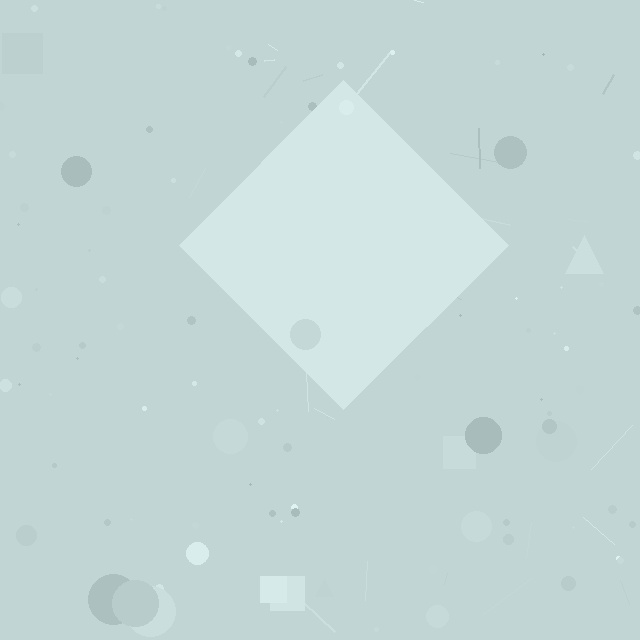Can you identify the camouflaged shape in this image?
The camouflaged shape is a diamond.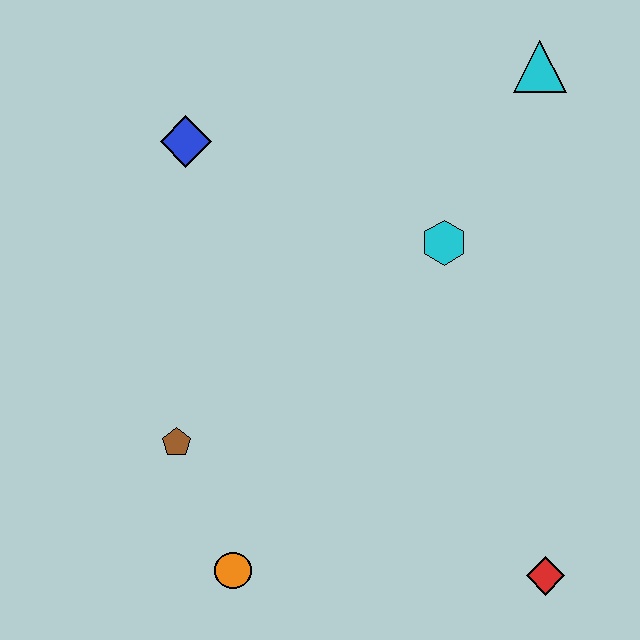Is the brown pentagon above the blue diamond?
No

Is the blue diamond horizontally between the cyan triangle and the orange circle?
No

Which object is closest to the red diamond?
The orange circle is closest to the red diamond.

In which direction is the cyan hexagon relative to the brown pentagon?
The cyan hexagon is to the right of the brown pentagon.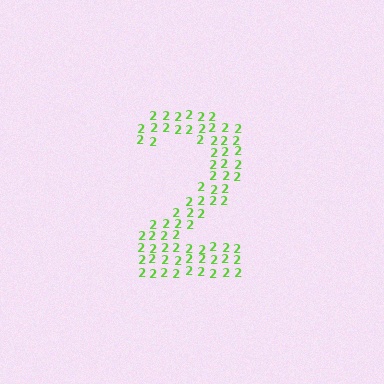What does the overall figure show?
The overall figure shows the digit 2.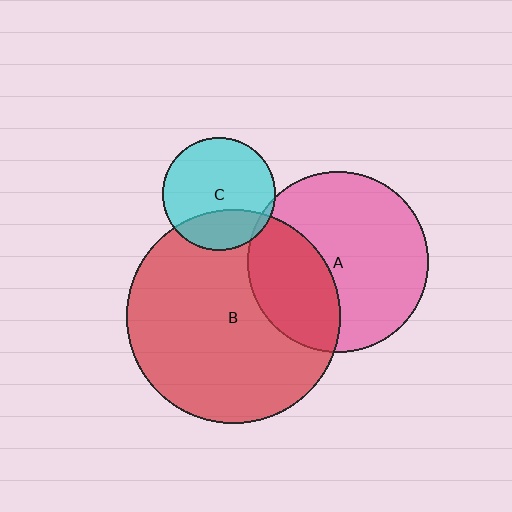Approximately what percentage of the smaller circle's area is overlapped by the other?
Approximately 5%.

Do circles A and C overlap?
Yes.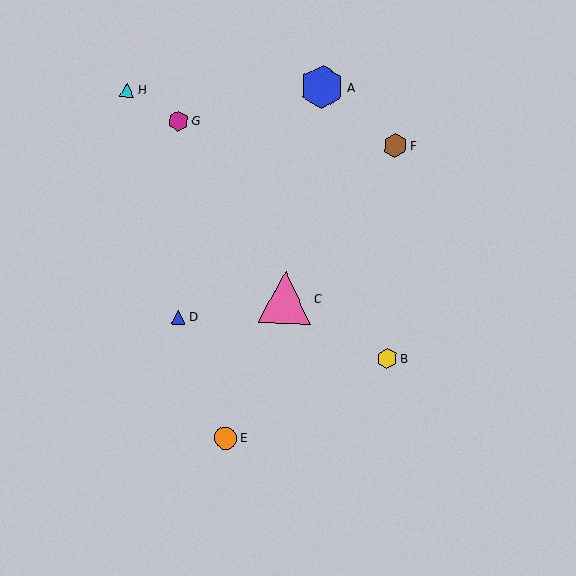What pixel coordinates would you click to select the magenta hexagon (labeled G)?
Click at (178, 121) to select the magenta hexagon G.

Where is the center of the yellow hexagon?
The center of the yellow hexagon is at (387, 358).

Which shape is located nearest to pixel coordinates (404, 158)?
The brown hexagon (labeled F) at (395, 145) is nearest to that location.